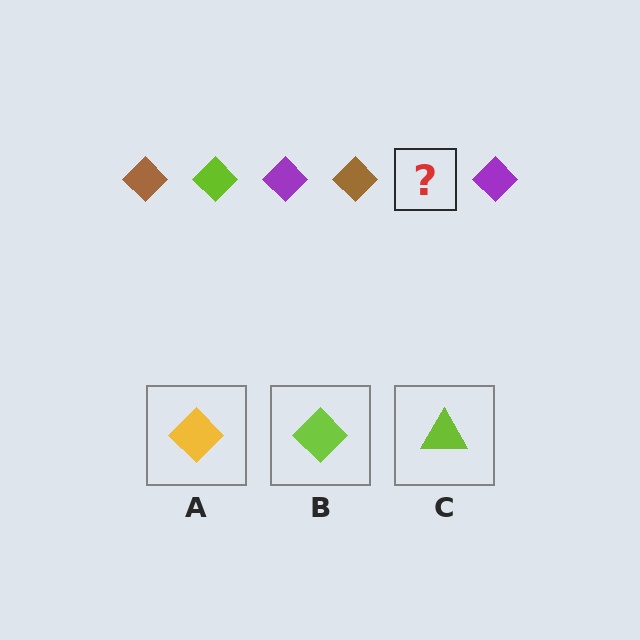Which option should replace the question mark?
Option B.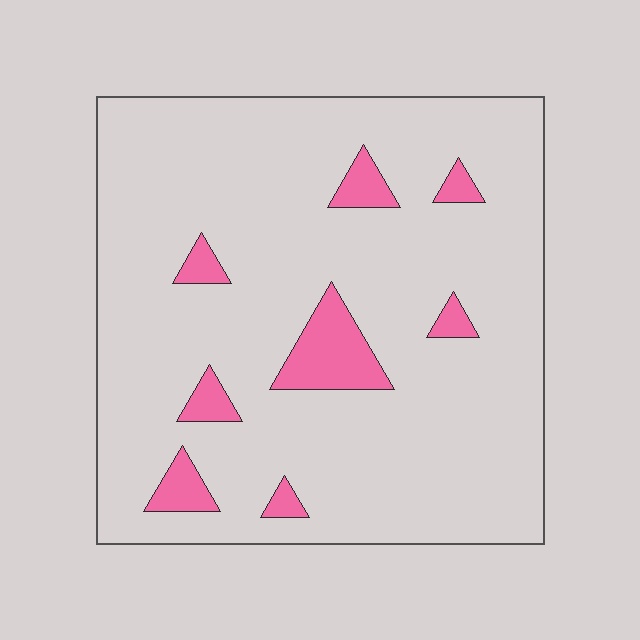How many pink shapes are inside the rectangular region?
8.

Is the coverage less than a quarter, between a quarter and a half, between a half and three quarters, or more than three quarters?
Less than a quarter.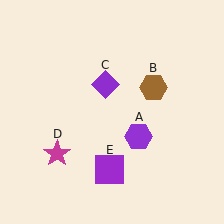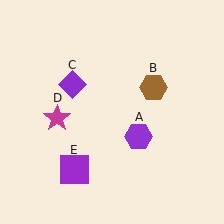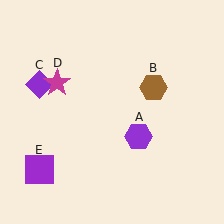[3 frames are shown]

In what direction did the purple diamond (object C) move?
The purple diamond (object C) moved left.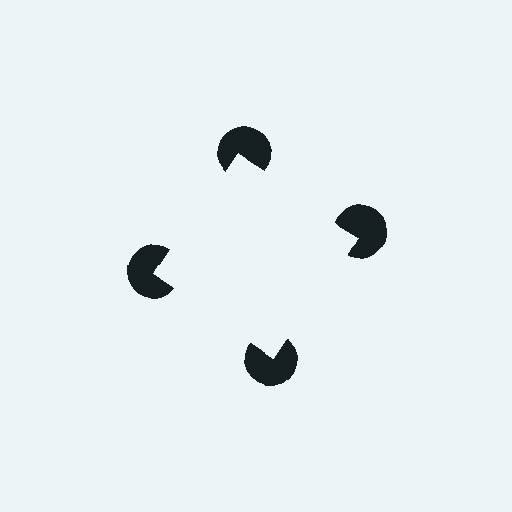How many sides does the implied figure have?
4 sides.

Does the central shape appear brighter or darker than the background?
It typically appears slightly brighter than the background, even though no actual brightness change is drawn.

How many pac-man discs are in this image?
There are 4 — one at each vertex of the illusory square.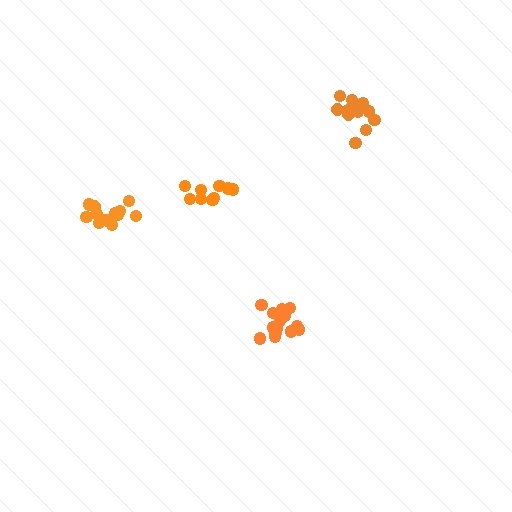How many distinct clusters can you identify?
There are 4 distinct clusters.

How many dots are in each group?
Group 1: 12 dots, Group 2: 14 dots, Group 3: 13 dots, Group 4: 9 dots (48 total).